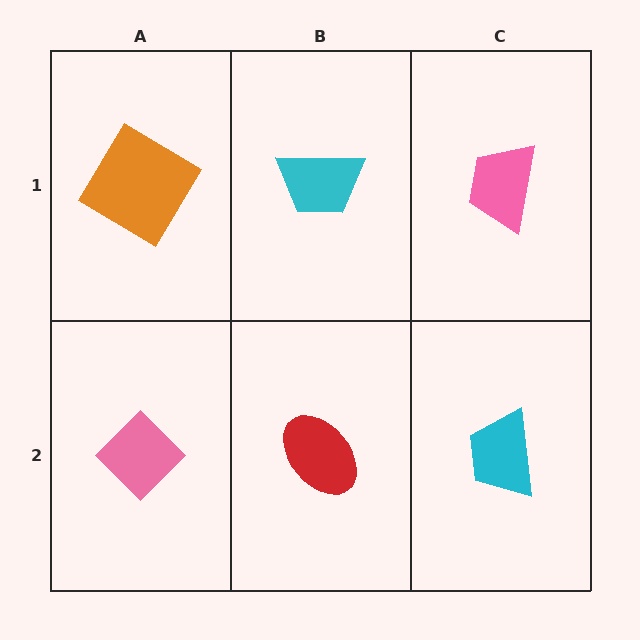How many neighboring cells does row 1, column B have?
3.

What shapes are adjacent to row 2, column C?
A pink trapezoid (row 1, column C), a red ellipse (row 2, column B).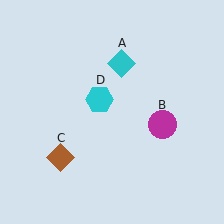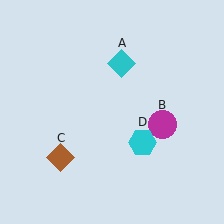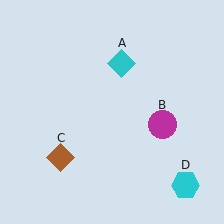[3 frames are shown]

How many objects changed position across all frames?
1 object changed position: cyan hexagon (object D).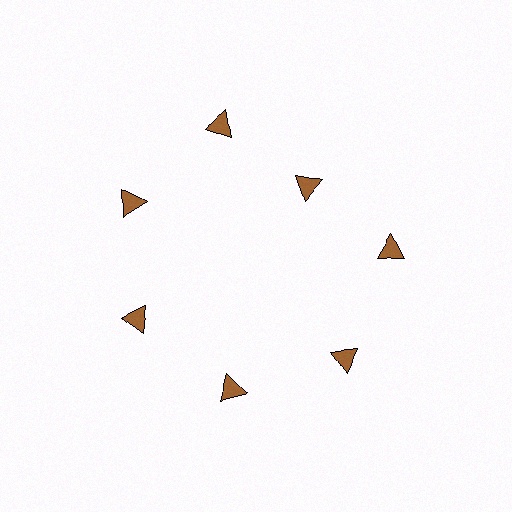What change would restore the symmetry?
The symmetry would be restored by moving it outward, back onto the ring so that all 7 triangles sit at equal angles and equal distance from the center.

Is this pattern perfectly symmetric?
No. The 7 brown triangles are arranged in a ring, but one element near the 1 o'clock position is pulled inward toward the center, breaking the 7-fold rotational symmetry.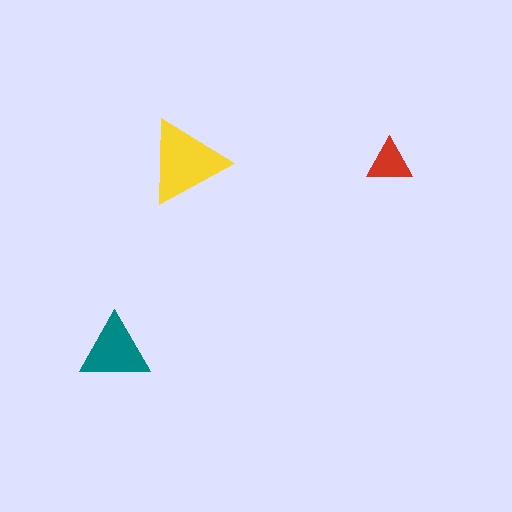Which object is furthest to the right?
The red triangle is rightmost.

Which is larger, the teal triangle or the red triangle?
The teal one.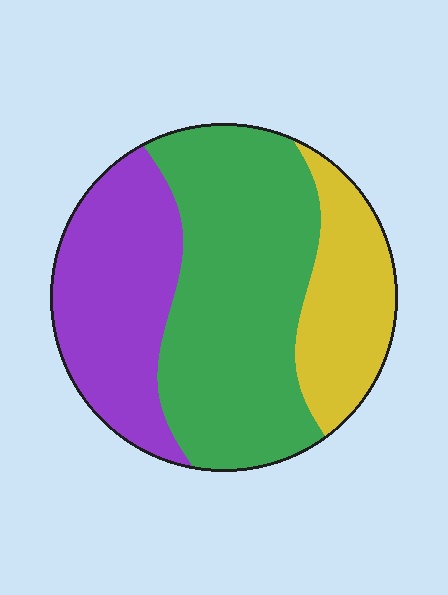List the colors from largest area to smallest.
From largest to smallest: green, purple, yellow.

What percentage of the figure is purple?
Purple covers about 30% of the figure.